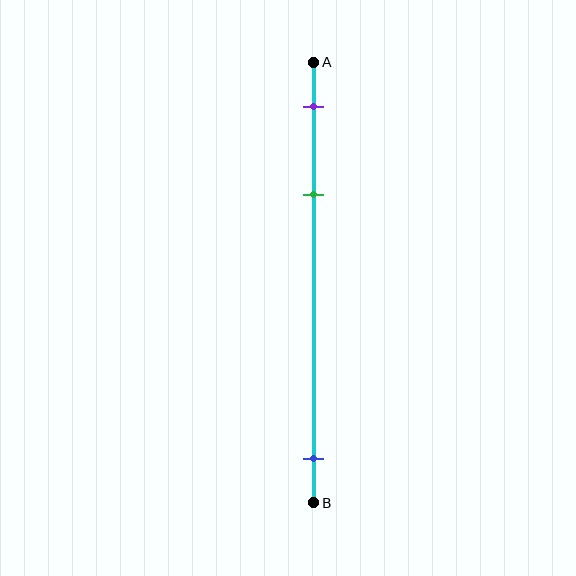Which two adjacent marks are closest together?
The purple and green marks are the closest adjacent pair.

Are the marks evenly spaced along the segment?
No, the marks are not evenly spaced.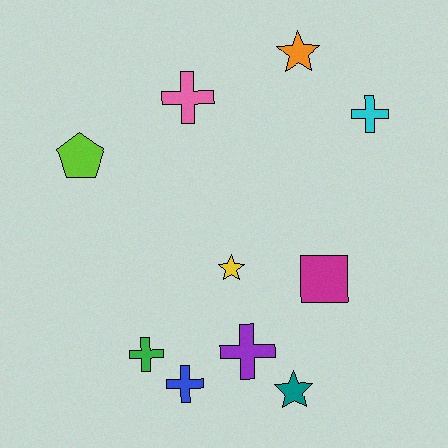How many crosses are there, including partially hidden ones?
There are 5 crosses.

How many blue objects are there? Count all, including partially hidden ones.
There is 1 blue object.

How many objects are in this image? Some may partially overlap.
There are 10 objects.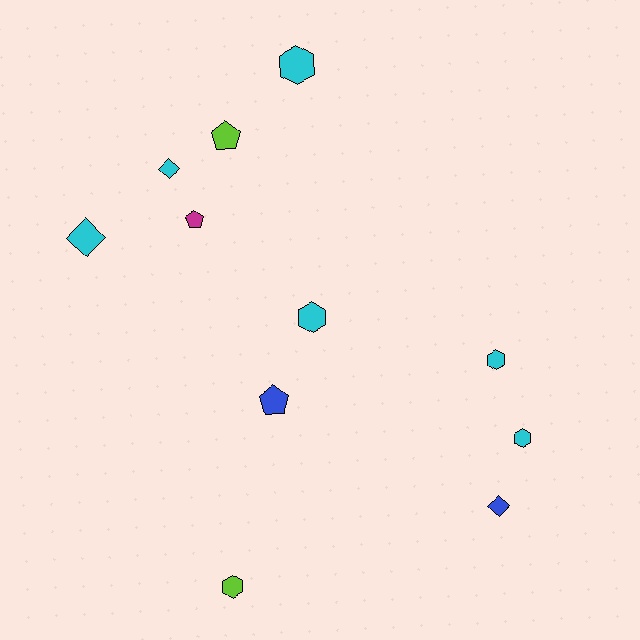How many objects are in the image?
There are 11 objects.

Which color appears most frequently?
Cyan, with 6 objects.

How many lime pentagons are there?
There is 1 lime pentagon.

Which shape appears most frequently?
Hexagon, with 5 objects.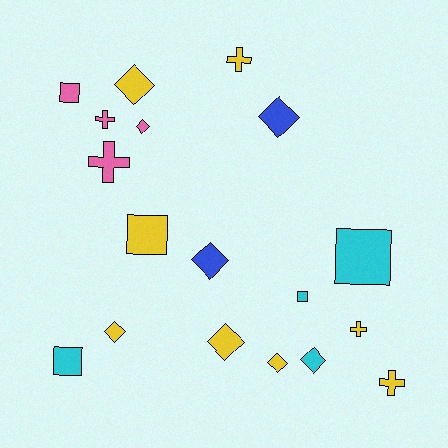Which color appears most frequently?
Yellow, with 8 objects.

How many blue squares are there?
There are no blue squares.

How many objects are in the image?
There are 18 objects.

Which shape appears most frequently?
Diamond, with 8 objects.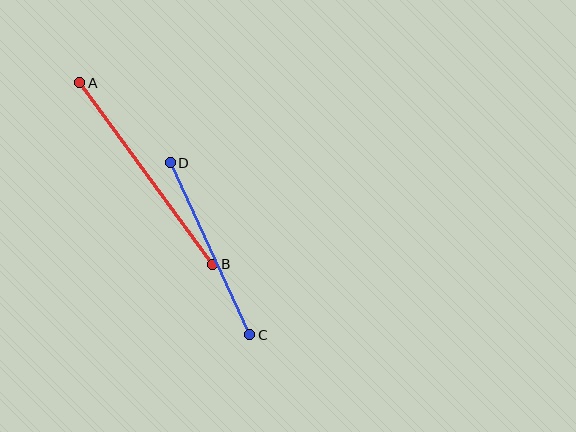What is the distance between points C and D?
The distance is approximately 189 pixels.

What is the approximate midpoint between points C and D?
The midpoint is at approximately (210, 249) pixels.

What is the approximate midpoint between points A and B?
The midpoint is at approximately (146, 173) pixels.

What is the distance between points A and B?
The distance is approximately 225 pixels.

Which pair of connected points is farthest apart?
Points A and B are farthest apart.